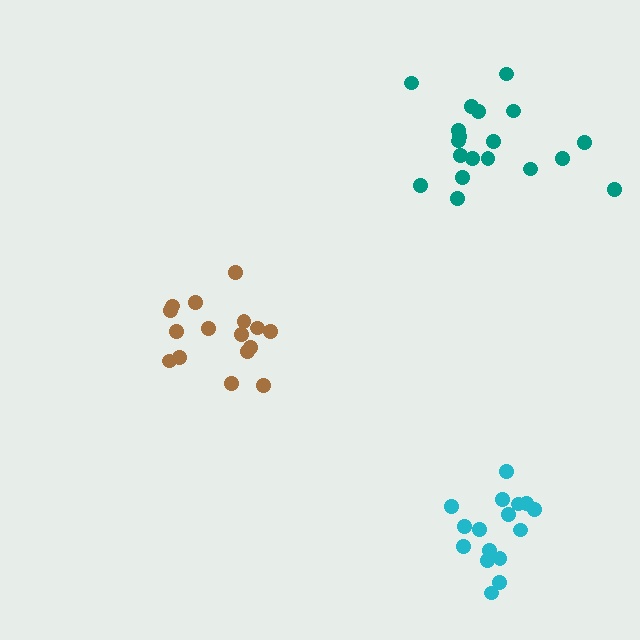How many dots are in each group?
Group 1: 19 dots, Group 2: 16 dots, Group 3: 16 dots (51 total).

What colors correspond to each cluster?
The clusters are colored: teal, cyan, brown.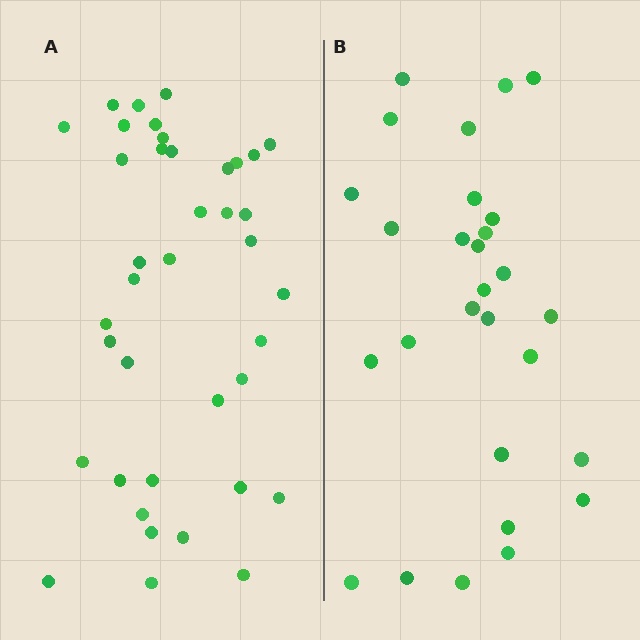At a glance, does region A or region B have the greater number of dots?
Region A (the left region) has more dots.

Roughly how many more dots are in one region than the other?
Region A has roughly 12 or so more dots than region B.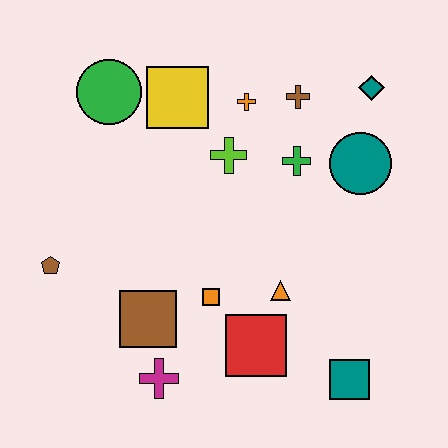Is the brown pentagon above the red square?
Yes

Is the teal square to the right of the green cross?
Yes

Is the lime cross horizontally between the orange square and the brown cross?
Yes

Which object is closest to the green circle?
The yellow square is closest to the green circle.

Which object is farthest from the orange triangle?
The green circle is farthest from the orange triangle.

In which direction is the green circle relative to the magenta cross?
The green circle is above the magenta cross.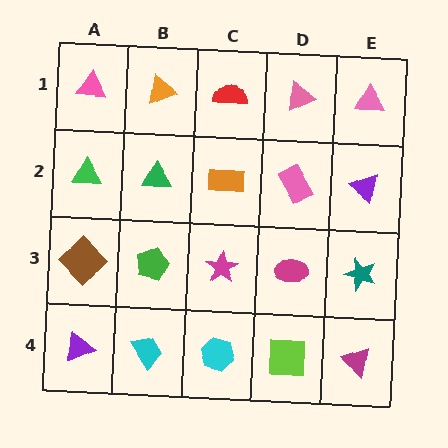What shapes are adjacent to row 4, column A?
A brown diamond (row 3, column A), a cyan trapezoid (row 4, column B).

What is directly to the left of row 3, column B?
A brown diamond.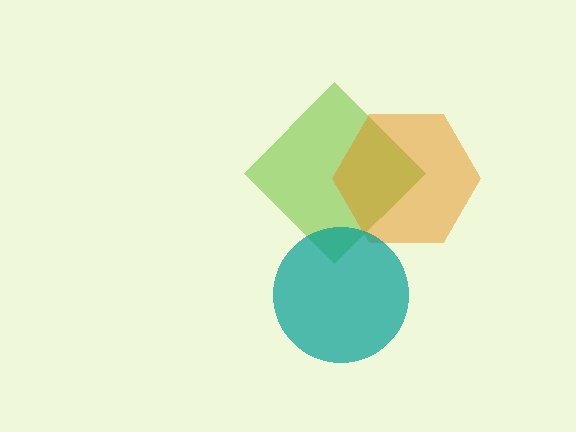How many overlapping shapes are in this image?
There are 3 overlapping shapes in the image.